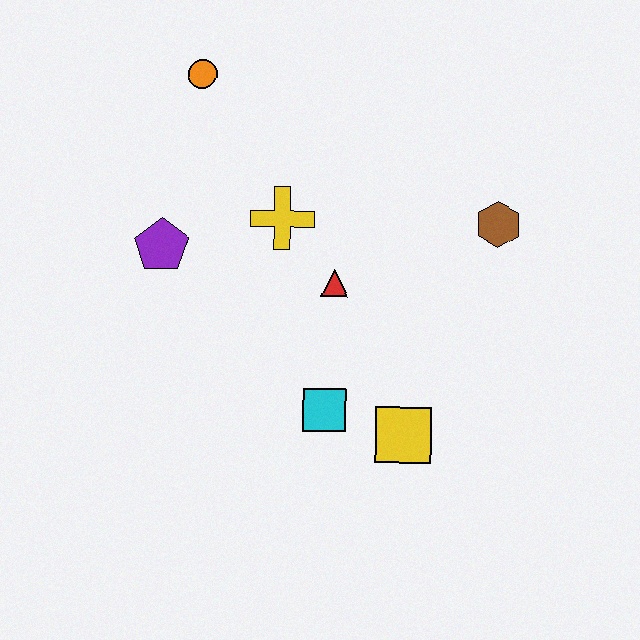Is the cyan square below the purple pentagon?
Yes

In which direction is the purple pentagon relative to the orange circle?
The purple pentagon is below the orange circle.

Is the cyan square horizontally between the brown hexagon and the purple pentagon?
Yes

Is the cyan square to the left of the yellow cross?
No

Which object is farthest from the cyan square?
The orange circle is farthest from the cyan square.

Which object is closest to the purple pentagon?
The yellow cross is closest to the purple pentagon.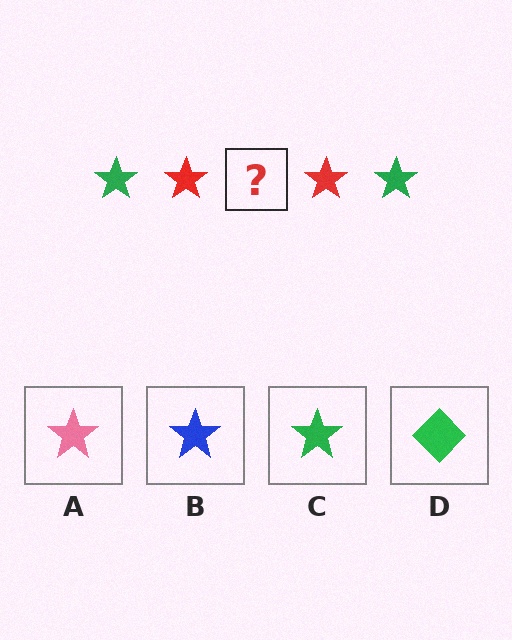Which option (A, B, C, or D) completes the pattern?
C.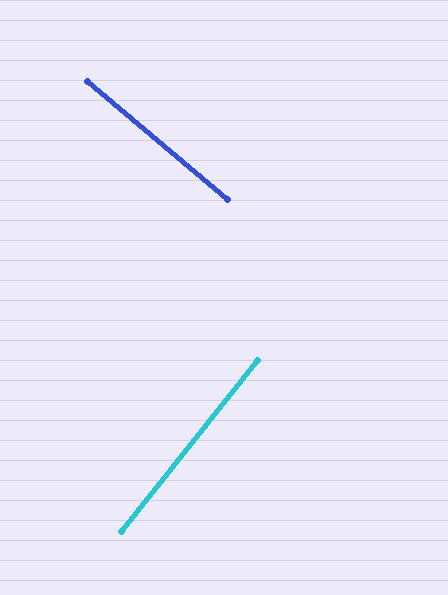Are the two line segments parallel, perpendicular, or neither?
Perpendicular — they meet at approximately 89°.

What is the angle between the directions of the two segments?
Approximately 89 degrees.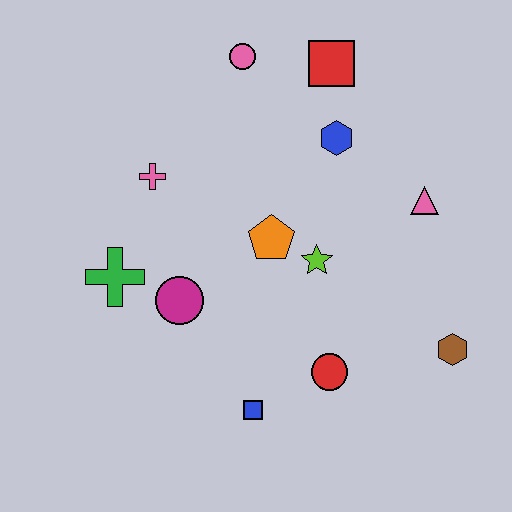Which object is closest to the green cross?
The magenta circle is closest to the green cross.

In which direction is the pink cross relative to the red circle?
The pink cross is above the red circle.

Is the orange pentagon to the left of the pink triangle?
Yes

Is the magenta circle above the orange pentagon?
No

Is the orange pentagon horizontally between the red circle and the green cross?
Yes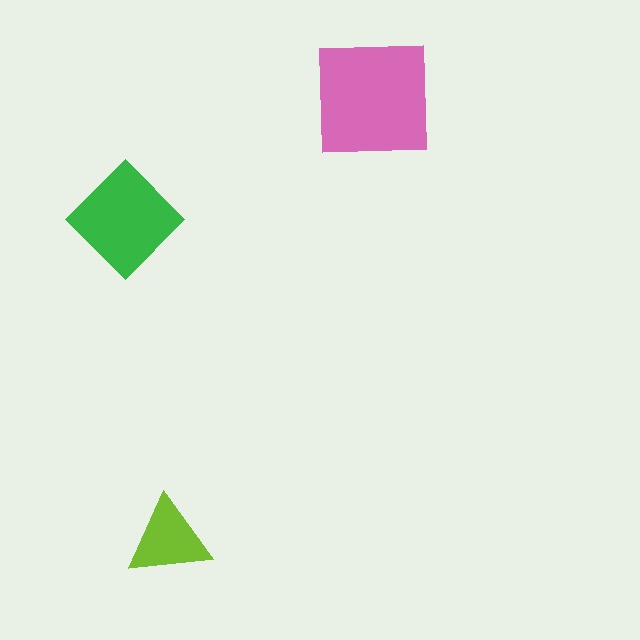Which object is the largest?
The pink square.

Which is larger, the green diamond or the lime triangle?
The green diamond.